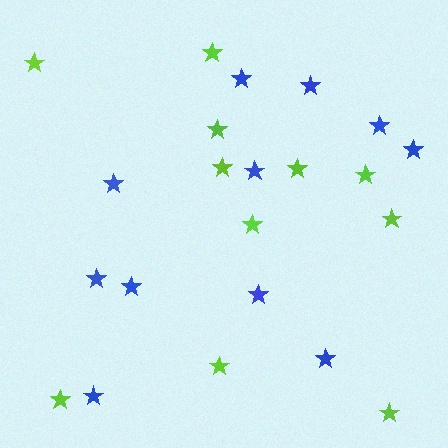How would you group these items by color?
There are 2 groups: one group of lime stars (11) and one group of blue stars (11).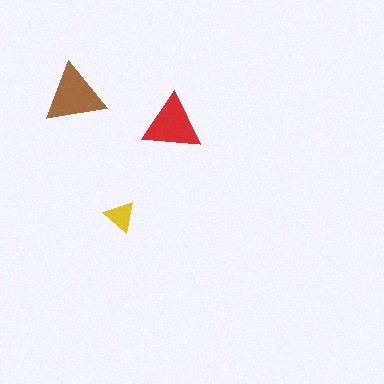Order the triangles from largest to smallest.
the brown one, the red one, the yellow one.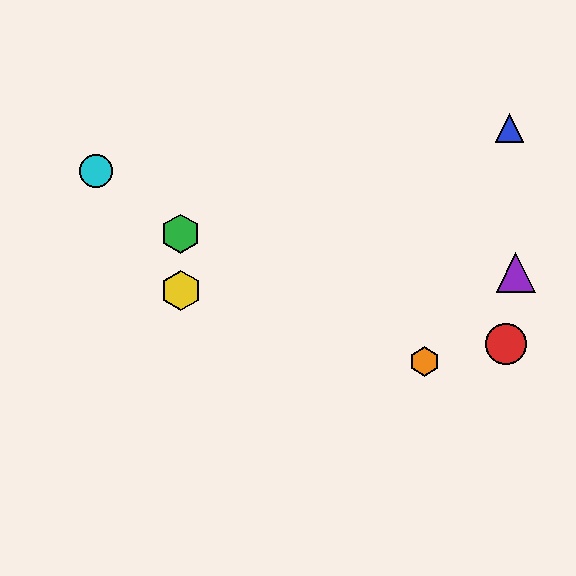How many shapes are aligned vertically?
2 shapes (the green hexagon, the yellow hexagon) are aligned vertically.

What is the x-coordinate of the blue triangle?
The blue triangle is at x≈509.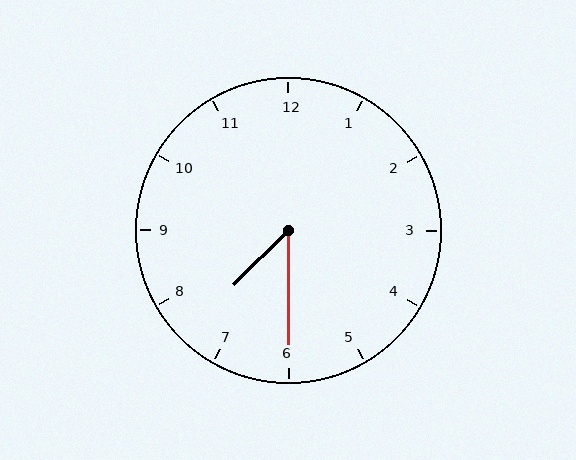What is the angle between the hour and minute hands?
Approximately 45 degrees.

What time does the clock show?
7:30.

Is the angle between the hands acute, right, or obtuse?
It is acute.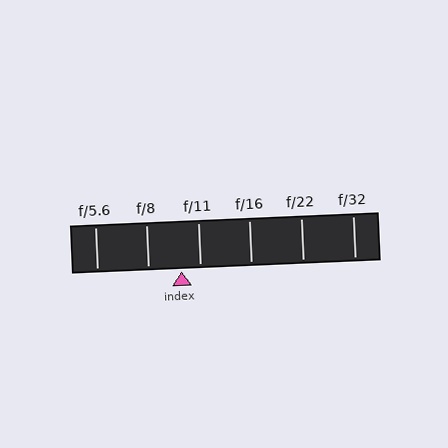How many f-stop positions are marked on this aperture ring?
There are 6 f-stop positions marked.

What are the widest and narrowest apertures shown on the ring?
The widest aperture shown is f/5.6 and the narrowest is f/32.